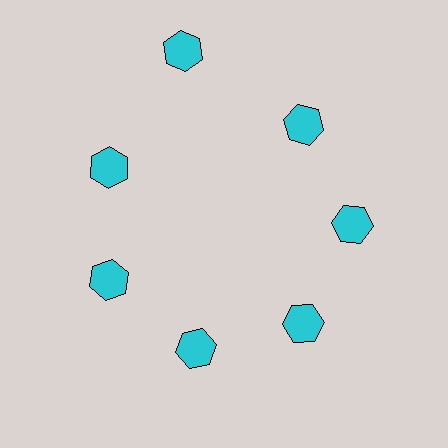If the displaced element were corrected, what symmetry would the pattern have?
It would have 7-fold rotational symmetry — the pattern would map onto itself every 51 degrees.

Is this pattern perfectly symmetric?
No. The 7 cyan hexagons are arranged in a ring, but one element near the 12 o'clock position is pushed outward from the center, breaking the 7-fold rotational symmetry.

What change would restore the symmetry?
The symmetry would be restored by moving it inward, back onto the ring so that all 7 hexagons sit at equal angles and equal distance from the center.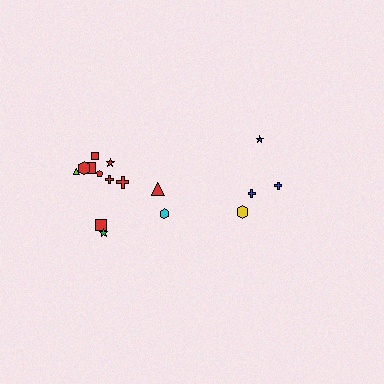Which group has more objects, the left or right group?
The left group.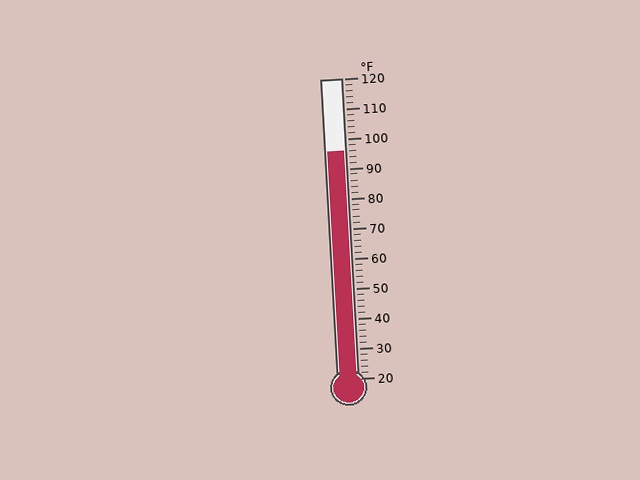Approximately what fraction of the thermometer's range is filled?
The thermometer is filled to approximately 75% of its range.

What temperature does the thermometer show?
The thermometer shows approximately 96°F.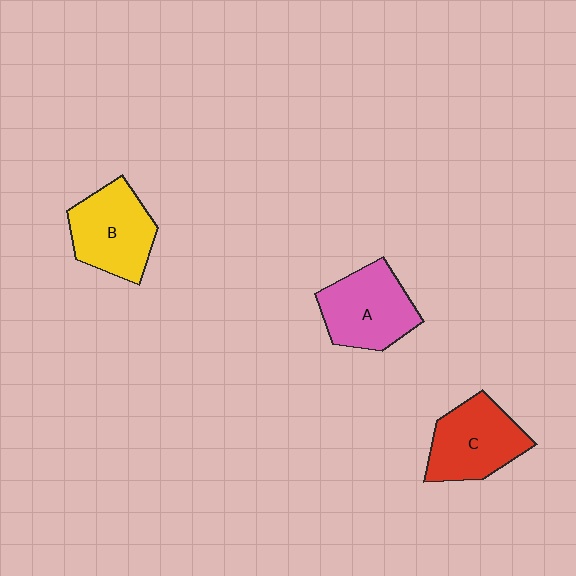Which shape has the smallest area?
Shape A (pink).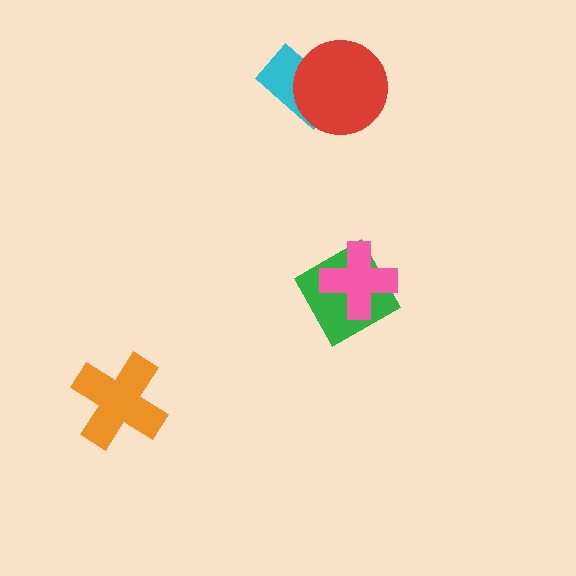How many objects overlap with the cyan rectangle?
1 object overlaps with the cyan rectangle.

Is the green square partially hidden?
Yes, it is partially covered by another shape.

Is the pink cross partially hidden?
No, no other shape covers it.